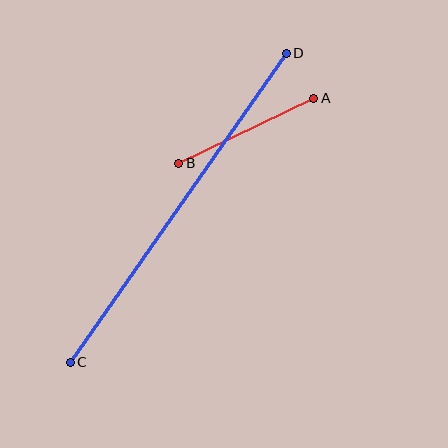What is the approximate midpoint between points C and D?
The midpoint is at approximately (178, 208) pixels.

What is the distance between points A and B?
The distance is approximately 150 pixels.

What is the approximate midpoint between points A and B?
The midpoint is at approximately (246, 131) pixels.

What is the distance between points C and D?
The distance is approximately 377 pixels.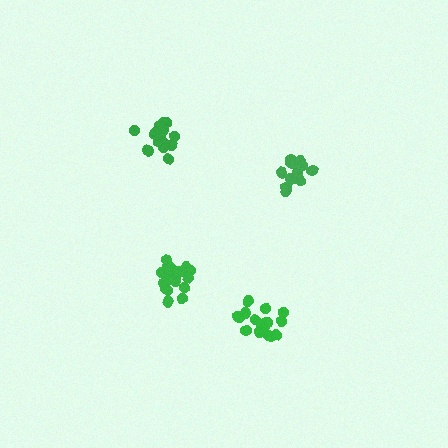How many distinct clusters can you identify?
There are 4 distinct clusters.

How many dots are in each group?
Group 1: 15 dots, Group 2: 18 dots, Group 3: 19 dots, Group 4: 21 dots (73 total).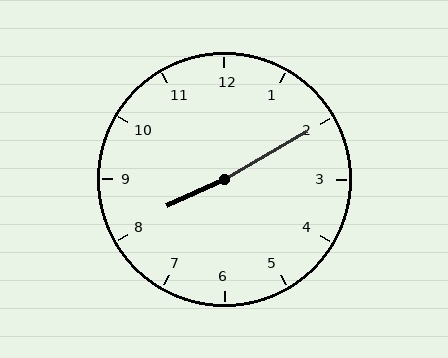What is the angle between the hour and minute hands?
Approximately 175 degrees.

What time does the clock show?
8:10.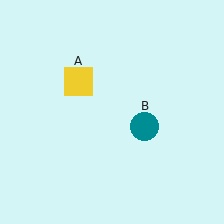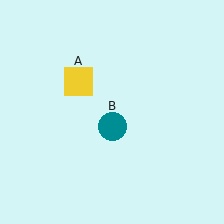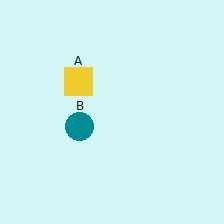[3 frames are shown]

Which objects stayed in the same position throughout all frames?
Yellow square (object A) remained stationary.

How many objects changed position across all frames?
1 object changed position: teal circle (object B).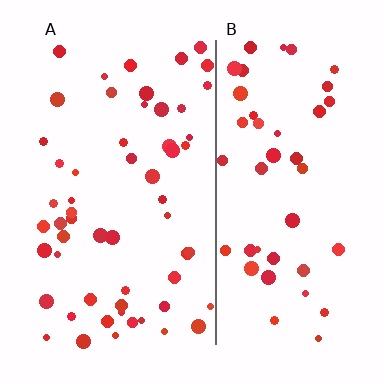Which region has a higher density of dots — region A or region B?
A (the left).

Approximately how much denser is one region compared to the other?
Approximately 1.3× — region A over region B.